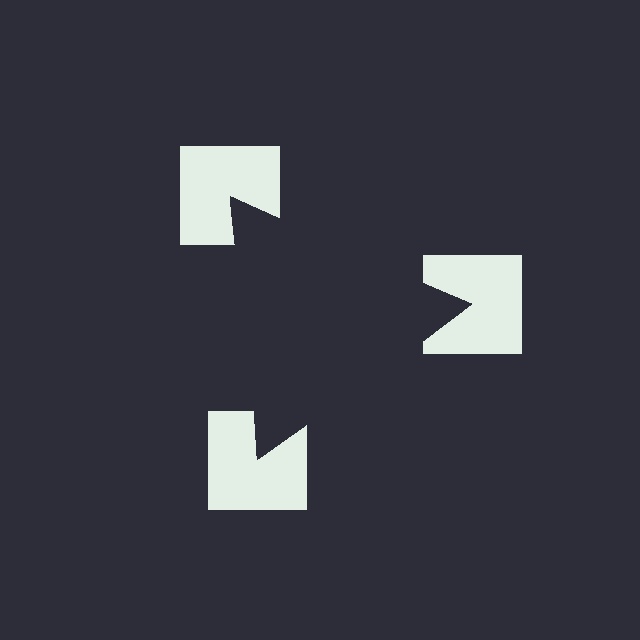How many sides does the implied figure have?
3 sides.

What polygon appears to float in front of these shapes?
An illusory triangle — its edges are inferred from the aligned wedge cuts in the notched squares, not physically drawn.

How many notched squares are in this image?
There are 3 — one at each vertex of the illusory triangle.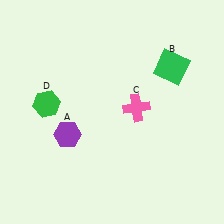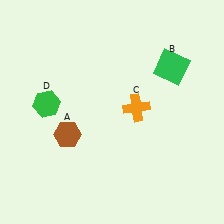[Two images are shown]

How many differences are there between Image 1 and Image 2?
There are 2 differences between the two images.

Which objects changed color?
A changed from purple to brown. C changed from pink to orange.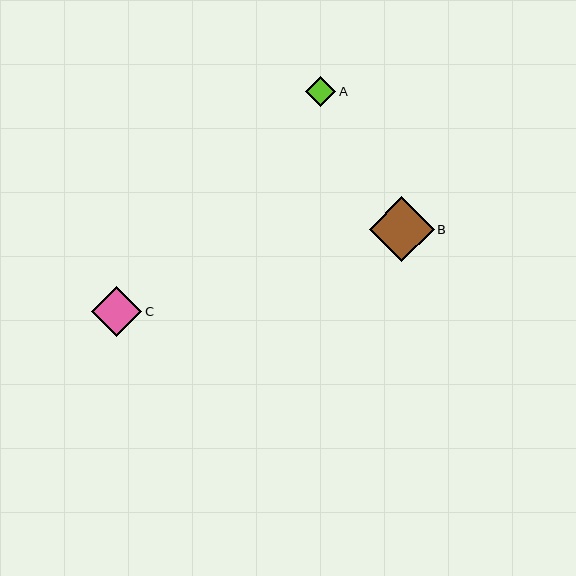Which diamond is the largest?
Diamond B is the largest with a size of approximately 65 pixels.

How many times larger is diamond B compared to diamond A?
Diamond B is approximately 2.1 times the size of diamond A.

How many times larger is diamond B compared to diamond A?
Diamond B is approximately 2.1 times the size of diamond A.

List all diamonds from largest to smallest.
From largest to smallest: B, C, A.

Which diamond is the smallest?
Diamond A is the smallest with a size of approximately 30 pixels.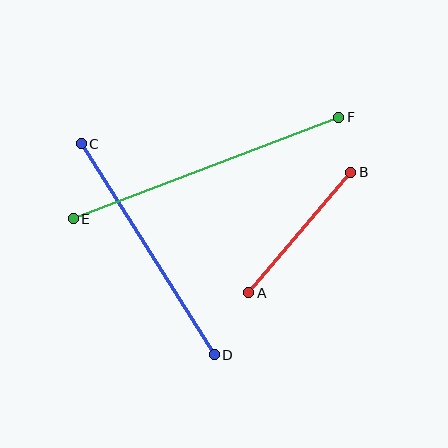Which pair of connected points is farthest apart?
Points E and F are farthest apart.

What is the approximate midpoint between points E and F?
The midpoint is at approximately (206, 168) pixels.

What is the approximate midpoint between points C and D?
The midpoint is at approximately (148, 249) pixels.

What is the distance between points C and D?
The distance is approximately 249 pixels.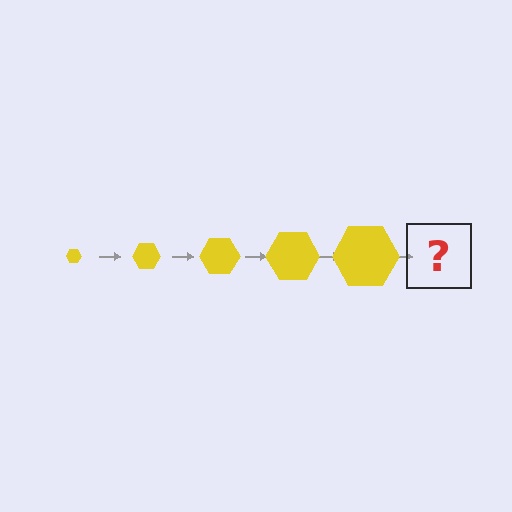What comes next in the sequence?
The next element should be a yellow hexagon, larger than the previous one.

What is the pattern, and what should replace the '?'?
The pattern is that the hexagon gets progressively larger each step. The '?' should be a yellow hexagon, larger than the previous one.